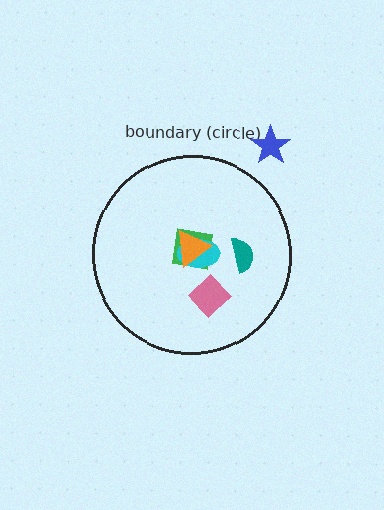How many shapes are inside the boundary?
5 inside, 1 outside.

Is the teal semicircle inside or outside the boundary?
Inside.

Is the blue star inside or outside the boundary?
Outside.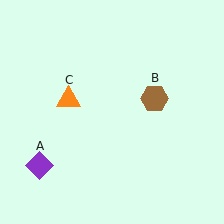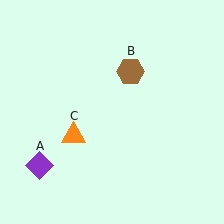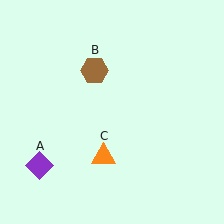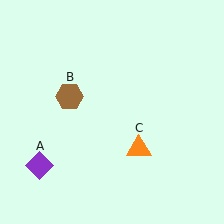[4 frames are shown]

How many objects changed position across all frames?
2 objects changed position: brown hexagon (object B), orange triangle (object C).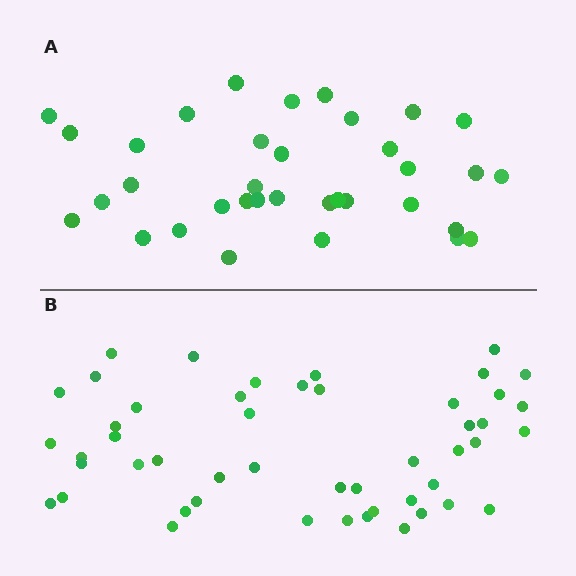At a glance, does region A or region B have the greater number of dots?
Region B (the bottom region) has more dots.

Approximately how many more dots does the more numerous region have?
Region B has approximately 15 more dots than region A.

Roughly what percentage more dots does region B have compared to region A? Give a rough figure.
About 40% more.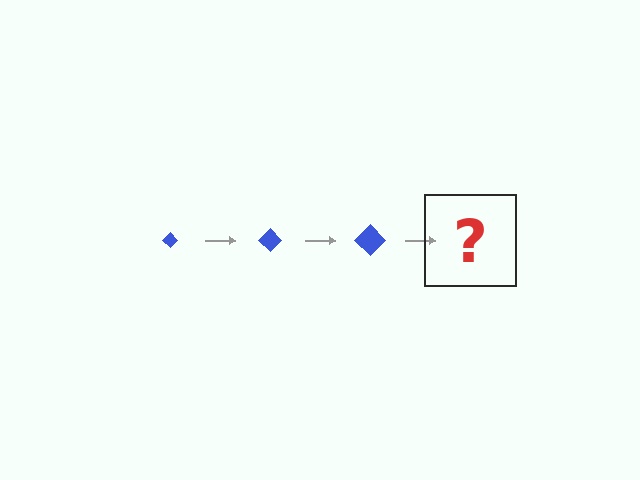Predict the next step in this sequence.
The next step is a blue diamond, larger than the previous one.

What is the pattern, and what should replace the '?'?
The pattern is that the diamond gets progressively larger each step. The '?' should be a blue diamond, larger than the previous one.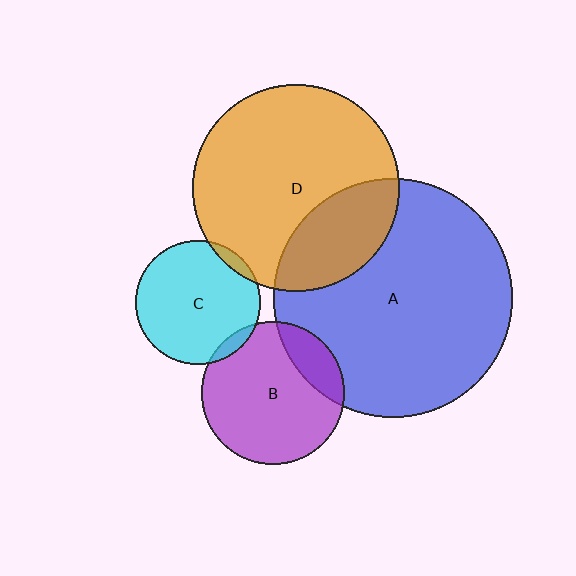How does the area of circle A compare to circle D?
Approximately 1.3 times.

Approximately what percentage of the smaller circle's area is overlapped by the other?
Approximately 5%.